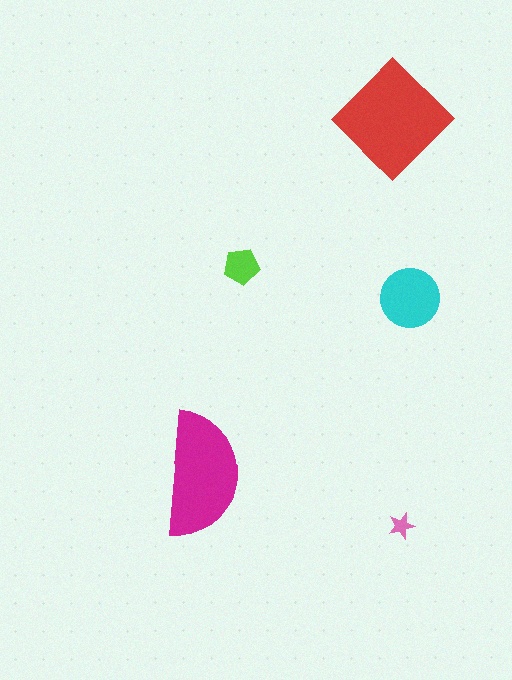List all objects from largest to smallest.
The red diamond, the magenta semicircle, the cyan circle, the lime pentagon, the pink star.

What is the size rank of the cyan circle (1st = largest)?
3rd.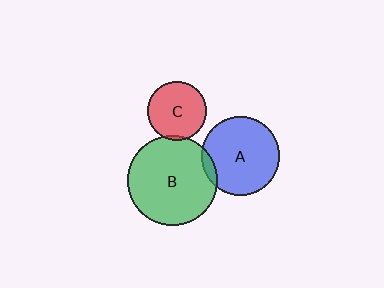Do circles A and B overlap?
Yes.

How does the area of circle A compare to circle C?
Approximately 1.8 times.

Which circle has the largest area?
Circle B (green).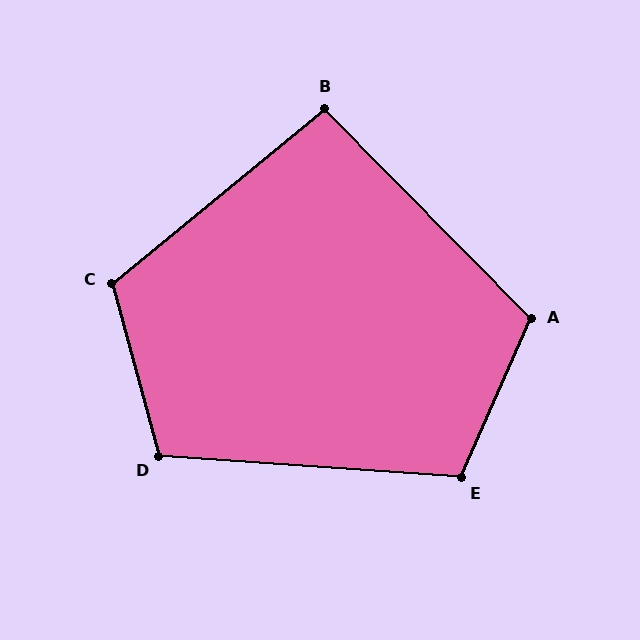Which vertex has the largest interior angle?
C, at approximately 114 degrees.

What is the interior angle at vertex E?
Approximately 110 degrees (obtuse).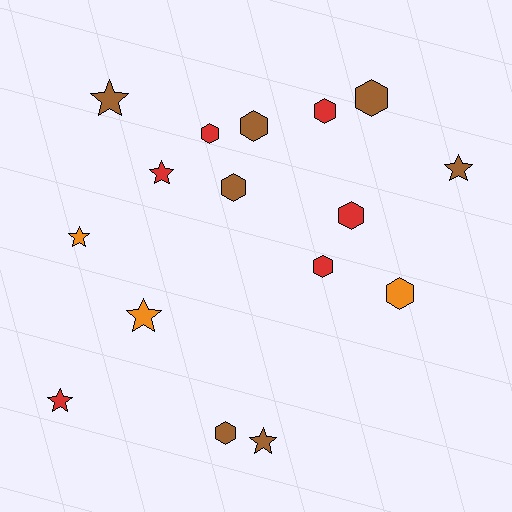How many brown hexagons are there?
There are 4 brown hexagons.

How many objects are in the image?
There are 16 objects.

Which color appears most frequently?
Brown, with 7 objects.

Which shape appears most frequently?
Hexagon, with 9 objects.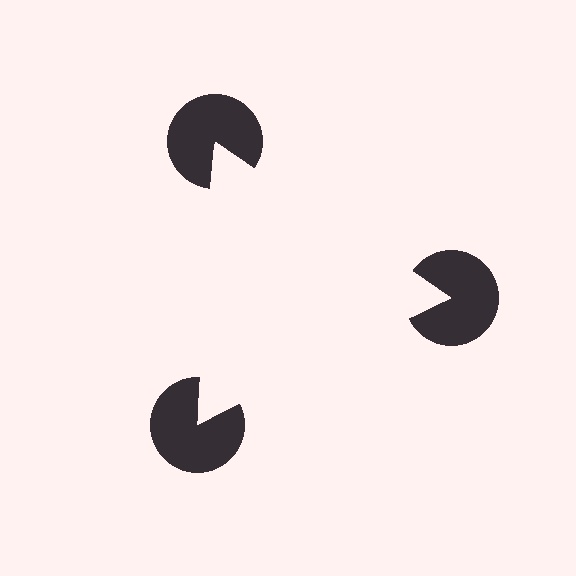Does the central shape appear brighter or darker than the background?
It typically appears slightly brighter than the background, even though no actual brightness change is drawn.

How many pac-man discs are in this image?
There are 3 — one at each vertex of the illusory triangle.